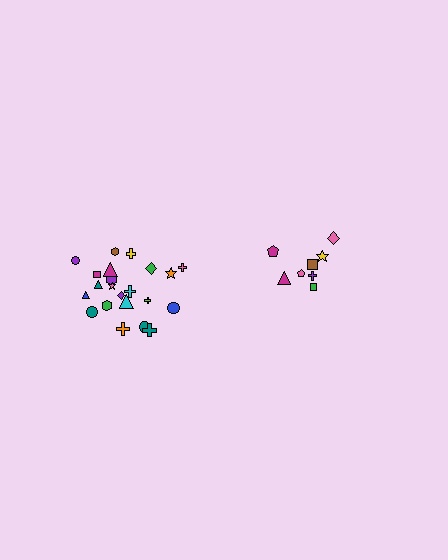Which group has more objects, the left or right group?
The left group.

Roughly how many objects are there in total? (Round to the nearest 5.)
Roughly 30 objects in total.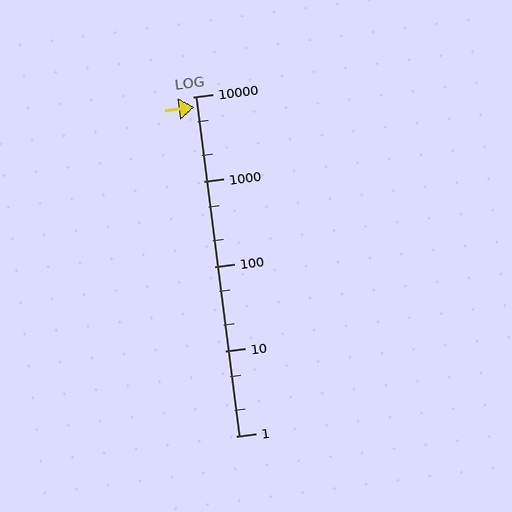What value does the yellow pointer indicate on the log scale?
The pointer indicates approximately 7600.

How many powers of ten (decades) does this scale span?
The scale spans 4 decades, from 1 to 10000.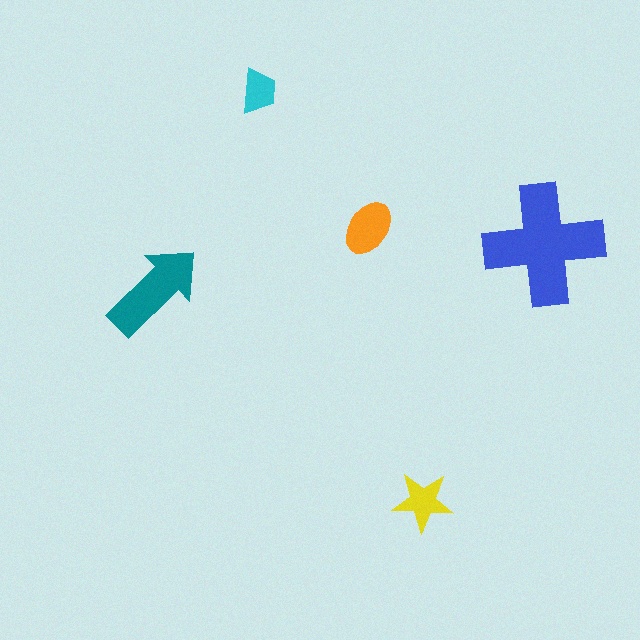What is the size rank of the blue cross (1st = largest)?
1st.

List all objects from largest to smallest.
The blue cross, the teal arrow, the orange ellipse, the yellow star, the cyan trapezoid.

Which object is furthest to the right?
The blue cross is rightmost.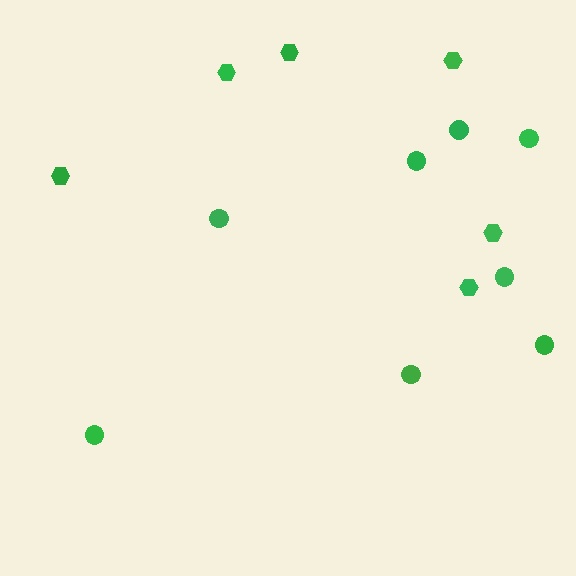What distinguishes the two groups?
There are 2 groups: one group of hexagons (6) and one group of circles (8).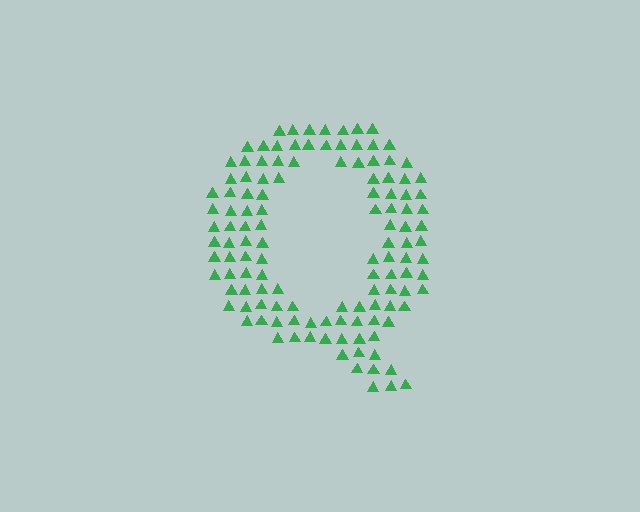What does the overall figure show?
The overall figure shows the letter Q.